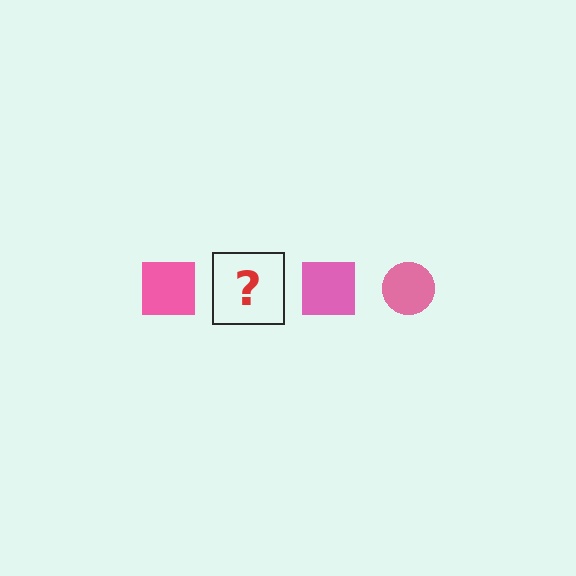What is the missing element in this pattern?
The missing element is a pink circle.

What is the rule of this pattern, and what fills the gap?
The rule is that the pattern cycles through square, circle shapes in pink. The gap should be filled with a pink circle.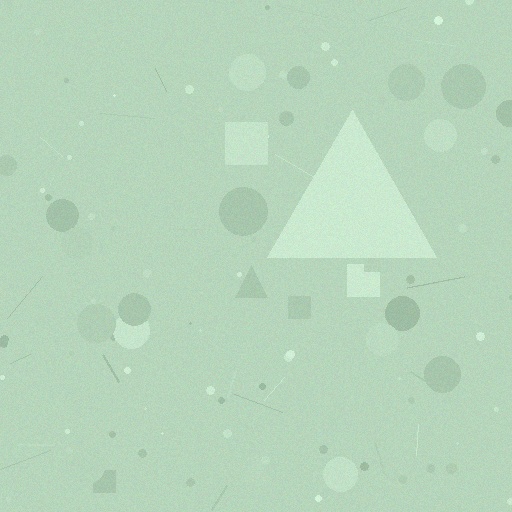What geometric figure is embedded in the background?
A triangle is embedded in the background.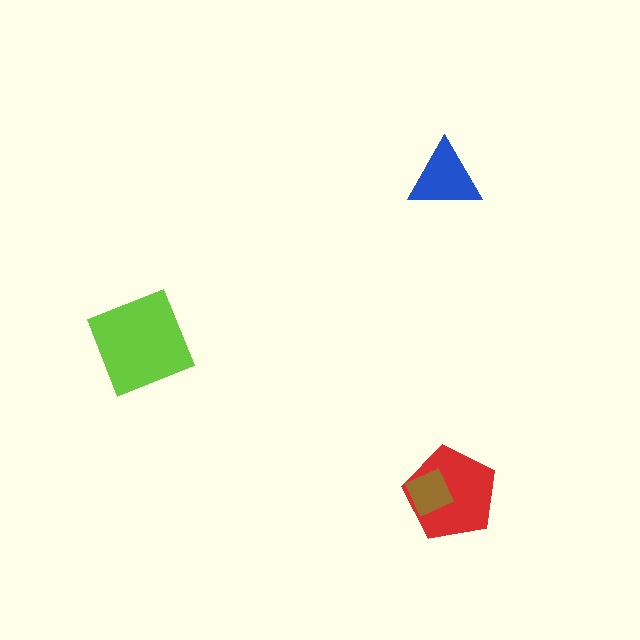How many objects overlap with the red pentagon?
1 object overlaps with the red pentagon.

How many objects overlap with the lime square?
0 objects overlap with the lime square.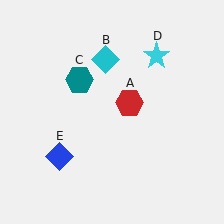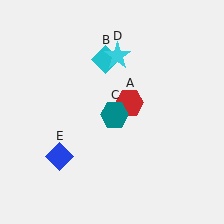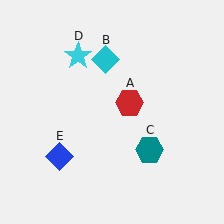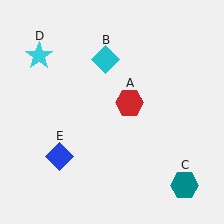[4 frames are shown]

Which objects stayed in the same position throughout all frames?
Red hexagon (object A) and cyan diamond (object B) and blue diamond (object E) remained stationary.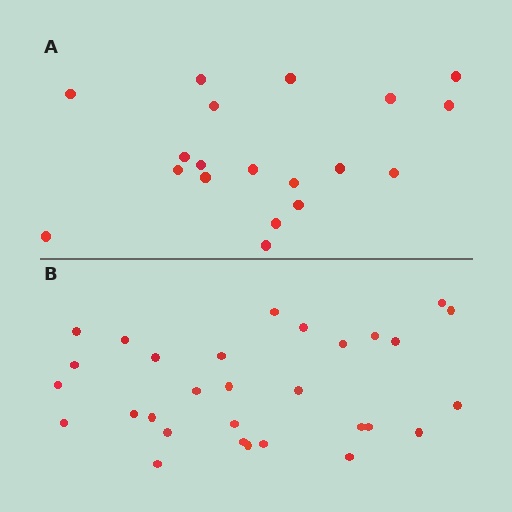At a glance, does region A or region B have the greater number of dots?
Region B (the bottom region) has more dots.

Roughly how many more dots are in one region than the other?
Region B has roughly 12 or so more dots than region A.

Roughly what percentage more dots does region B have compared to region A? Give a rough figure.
About 60% more.